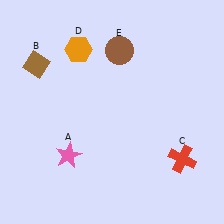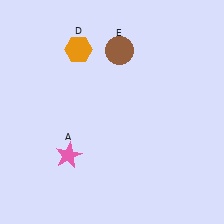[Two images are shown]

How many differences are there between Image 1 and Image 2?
There are 2 differences between the two images.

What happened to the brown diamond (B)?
The brown diamond (B) was removed in Image 2. It was in the top-left area of Image 1.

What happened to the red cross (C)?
The red cross (C) was removed in Image 2. It was in the bottom-right area of Image 1.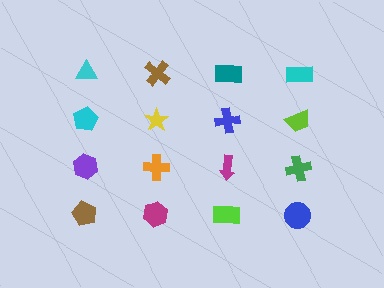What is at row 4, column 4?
A blue circle.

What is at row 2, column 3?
A blue cross.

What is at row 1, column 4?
A cyan rectangle.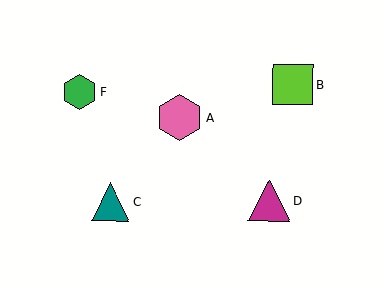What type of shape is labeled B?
Shape B is a lime square.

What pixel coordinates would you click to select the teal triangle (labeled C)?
Click at (110, 202) to select the teal triangle C.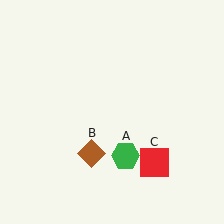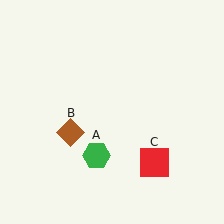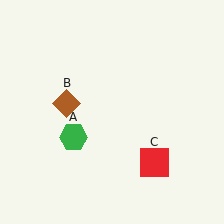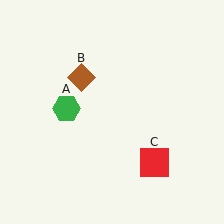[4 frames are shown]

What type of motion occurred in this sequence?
The green hexagon (object A), brown diamond (object B) rotated clockwise around the center of the scene.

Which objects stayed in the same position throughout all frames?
Red square (object C) remained stationary.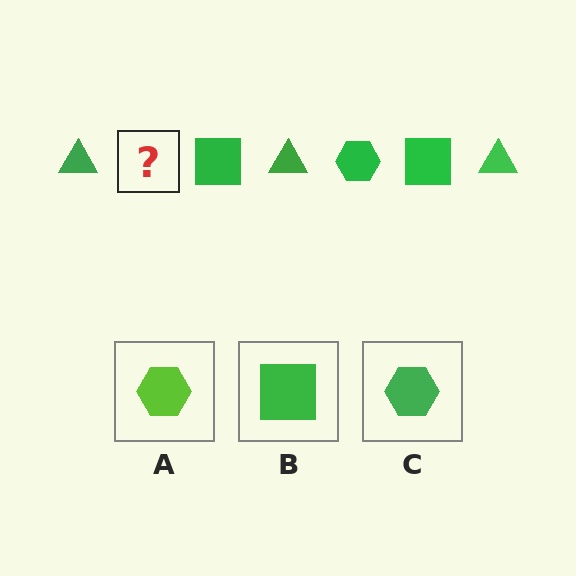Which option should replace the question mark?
Option C.